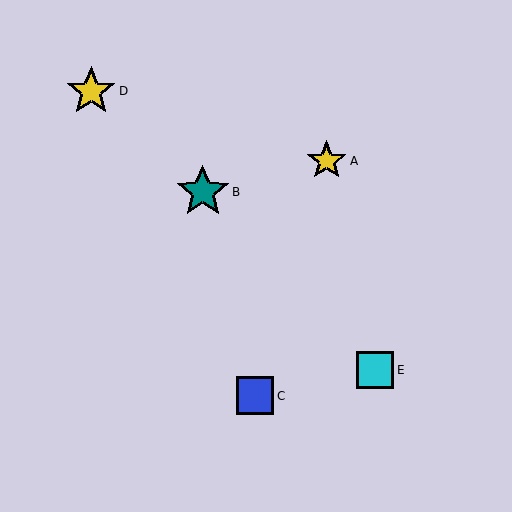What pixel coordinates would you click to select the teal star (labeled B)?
Click at (203, 192) to select the teal star B.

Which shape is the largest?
The teal star (labeled B) is the largest.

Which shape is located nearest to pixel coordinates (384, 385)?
The cyan square (labeled E) at (375, 370) is nearest to that location.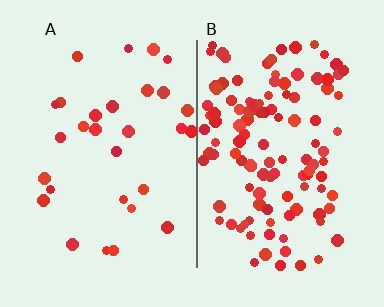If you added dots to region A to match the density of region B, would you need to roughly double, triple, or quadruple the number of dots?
Approximately quadruple.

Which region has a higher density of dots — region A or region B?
B (the right).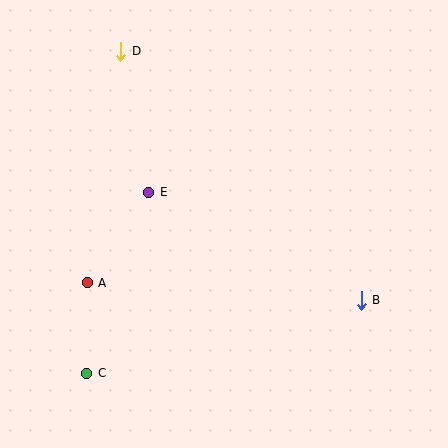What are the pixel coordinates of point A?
Point A is at (87, 283).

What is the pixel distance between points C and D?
The distance between C and D is 324 pixels.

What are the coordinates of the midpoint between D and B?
The midpoint between D and B is at (241, 176).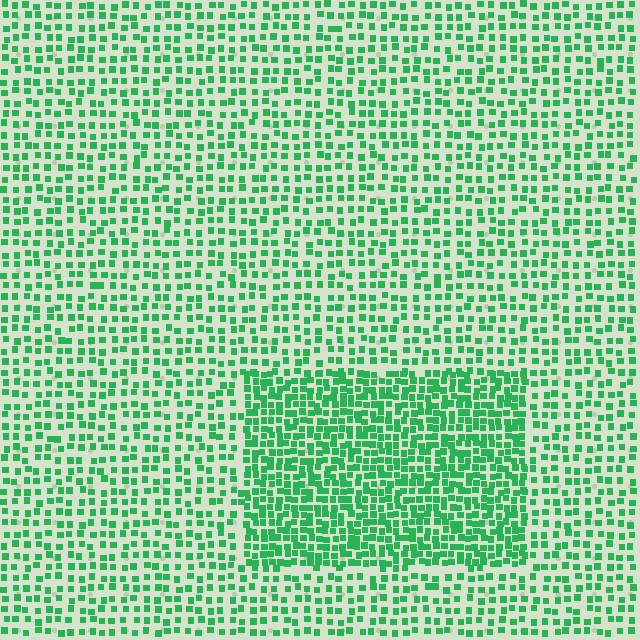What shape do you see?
I see a rectangle.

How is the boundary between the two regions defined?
The boundary is defined by a change in element density (approximately 1.9x ratio). All elements are the same color, size, and shape.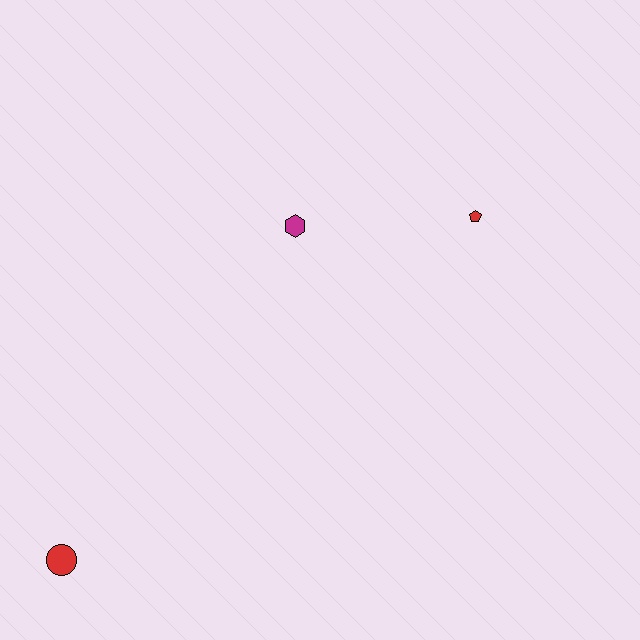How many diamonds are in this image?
There are no diamonds.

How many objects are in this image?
There are 3 objects.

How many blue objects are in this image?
There are no blue objects.